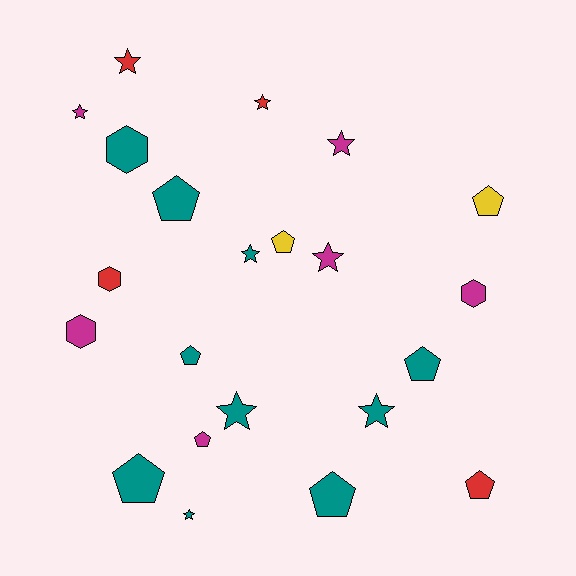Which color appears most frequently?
Teal, with 10 objects.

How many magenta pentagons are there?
There is 1 magenta pentagon.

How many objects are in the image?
There are 22 objects.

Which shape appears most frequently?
Pentagon, with 9 objects.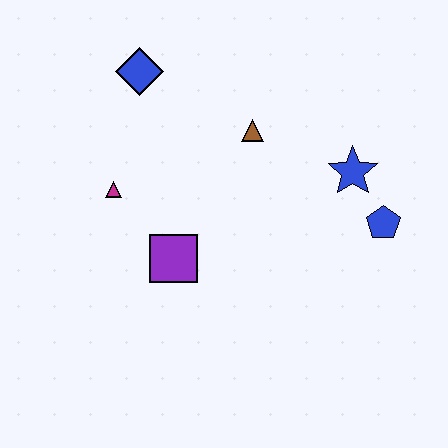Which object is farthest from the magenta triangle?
The blue pentagon is farthest from the magenta triangle.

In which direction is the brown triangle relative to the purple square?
The brown triangle is above the purple square.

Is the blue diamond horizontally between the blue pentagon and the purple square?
No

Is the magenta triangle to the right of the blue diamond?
No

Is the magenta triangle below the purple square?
No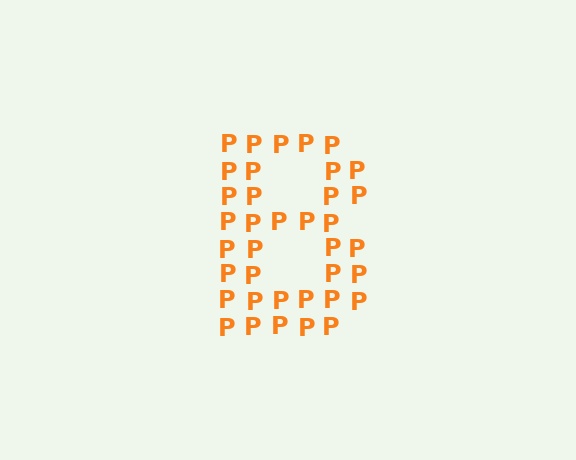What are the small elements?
The small elements are letter P's.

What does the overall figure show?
The overall figure shows the letter B.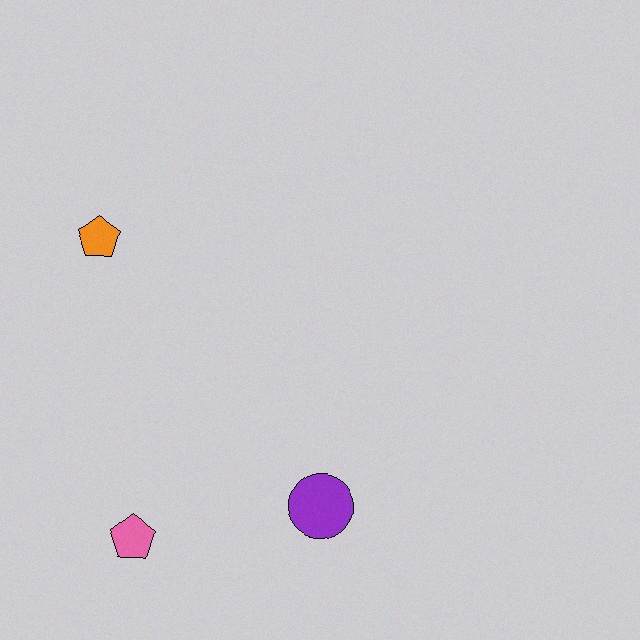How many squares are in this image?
There are no squares.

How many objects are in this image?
There are 3 objects.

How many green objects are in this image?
There are no green objects.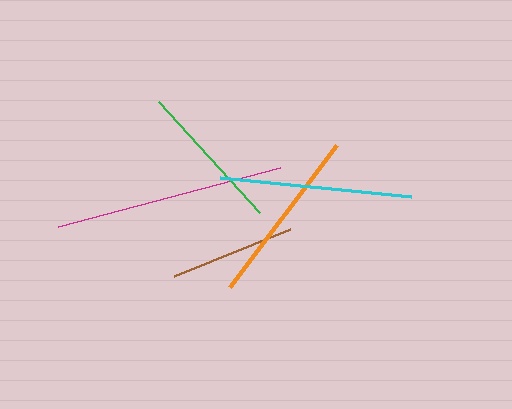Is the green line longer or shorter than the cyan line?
The cyan line is longer than the green line.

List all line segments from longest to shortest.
From longest to shortest: magenta, cyan, orange, green, brown.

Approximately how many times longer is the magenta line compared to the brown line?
The magenta line is approximately 1.8 times the length of the brown line.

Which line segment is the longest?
The magenta line is the longest at approximately 230 pixels.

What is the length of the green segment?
The green segment is approximately 150 pixels long.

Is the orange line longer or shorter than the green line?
The orange line is longer than the green line.